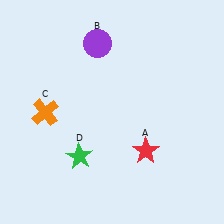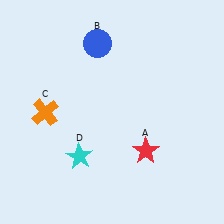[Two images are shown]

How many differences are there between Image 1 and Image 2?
There are 2 differences between the two images.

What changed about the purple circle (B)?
In Image 1, B is purple. In Image 2, it changed to blue.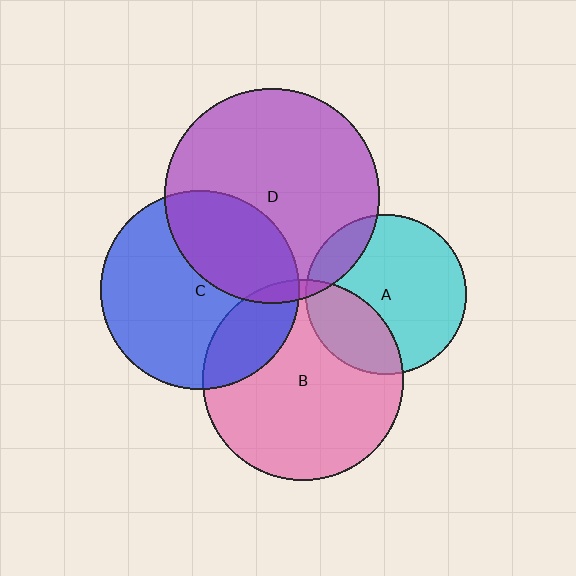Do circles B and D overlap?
Yes.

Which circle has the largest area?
Circle D (purple).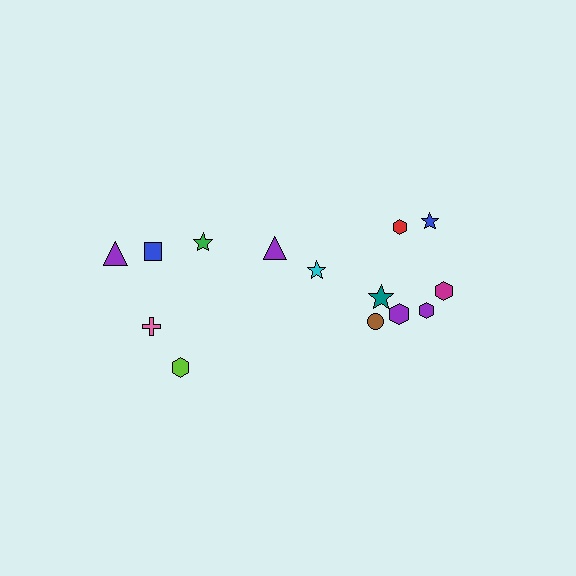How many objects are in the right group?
There are 8 objects.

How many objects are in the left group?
There are 6 objects.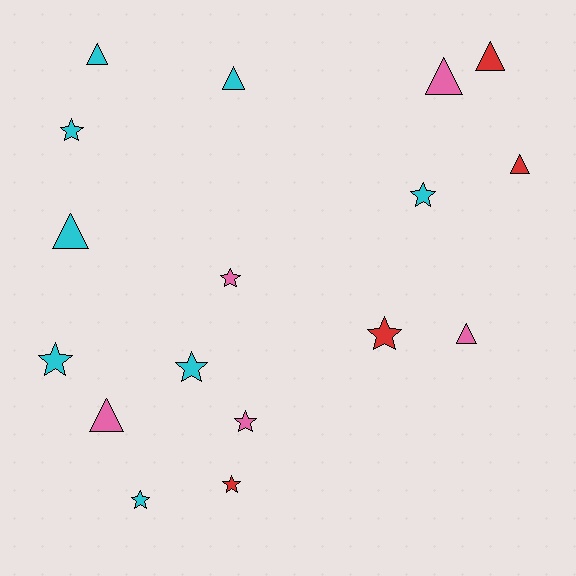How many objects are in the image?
There are 17 objects.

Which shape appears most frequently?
Star, with 9 objects.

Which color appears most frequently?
Cyan, with 8 objects.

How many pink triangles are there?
There are 3 pink triangles.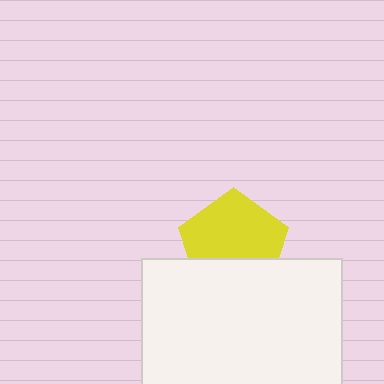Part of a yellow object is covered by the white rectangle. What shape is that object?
It is a pentagon.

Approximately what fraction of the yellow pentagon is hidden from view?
Roughly 35% of the yellow pentagon is hidden behind the white rectangle.